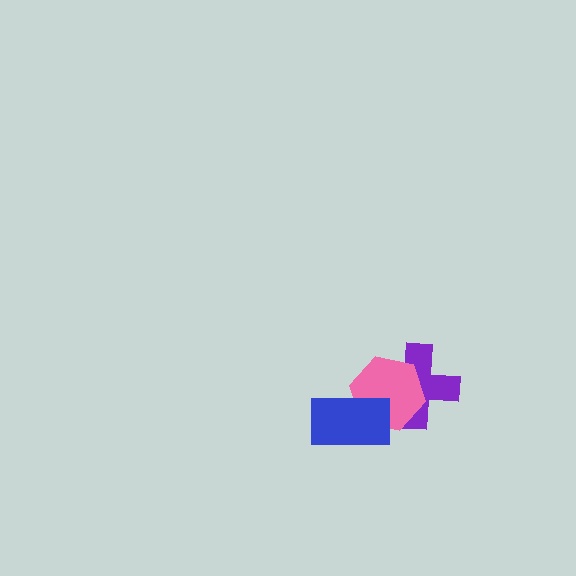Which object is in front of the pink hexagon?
The blue rectangle is in front of the pink hexagon.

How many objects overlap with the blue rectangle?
1 object overlaps with the blue rectangle.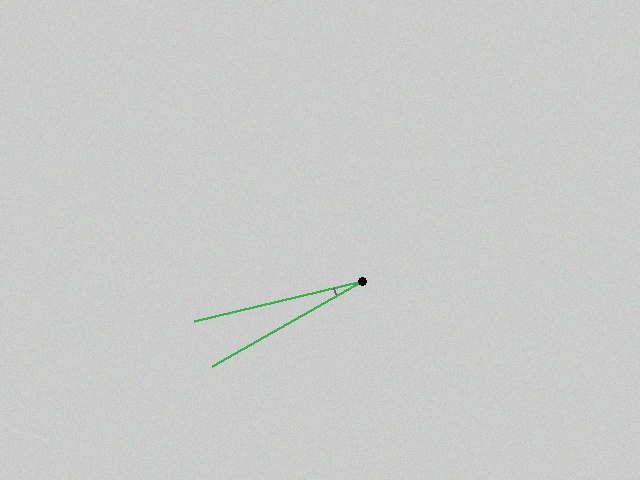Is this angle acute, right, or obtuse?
It is acute.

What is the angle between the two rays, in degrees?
Approximately 16 degrees.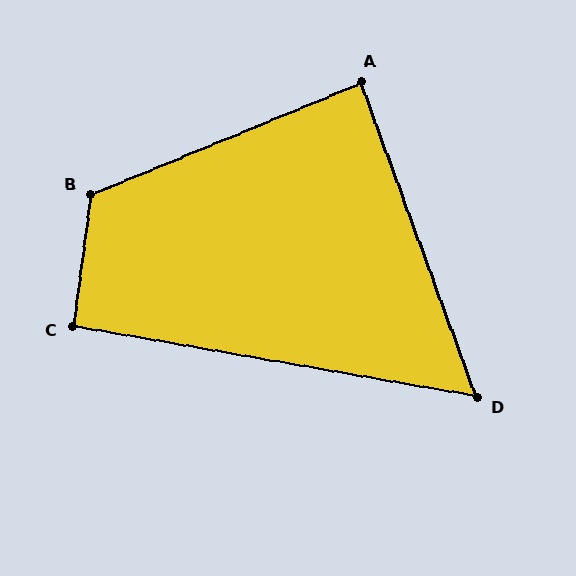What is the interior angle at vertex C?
Approximately 92 degrees (approximately right).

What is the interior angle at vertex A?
Approximately 88 degrees (approximately right).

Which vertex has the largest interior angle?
B, at approximately 120 degrees.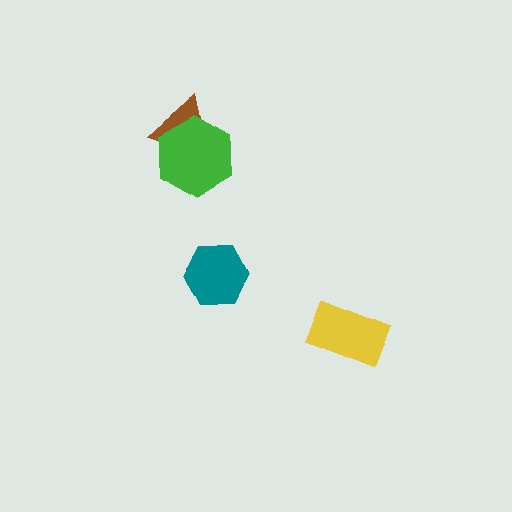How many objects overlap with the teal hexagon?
0 objects overlap with the teal hexagon.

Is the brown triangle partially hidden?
Yes, it is partially covered by another shape.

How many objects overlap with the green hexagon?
1 object overlaps with the green hexagon.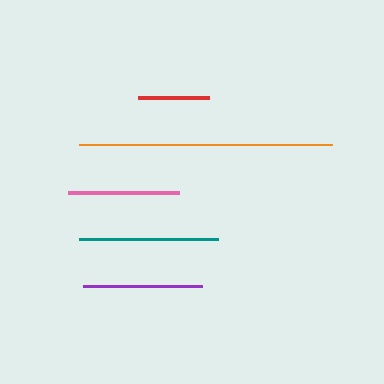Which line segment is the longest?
The orange line is the longest at approximately 253 pixels.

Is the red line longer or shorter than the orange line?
The orange line is longer than the red line.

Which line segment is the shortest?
The red line is the shortest at approximately 71 pixels.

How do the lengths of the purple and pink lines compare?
The purple and pink lines are approximately the same length.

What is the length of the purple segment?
The purple segment is approximately 119 pixels long.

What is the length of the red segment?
The red segment is approximately 71 pixels long.